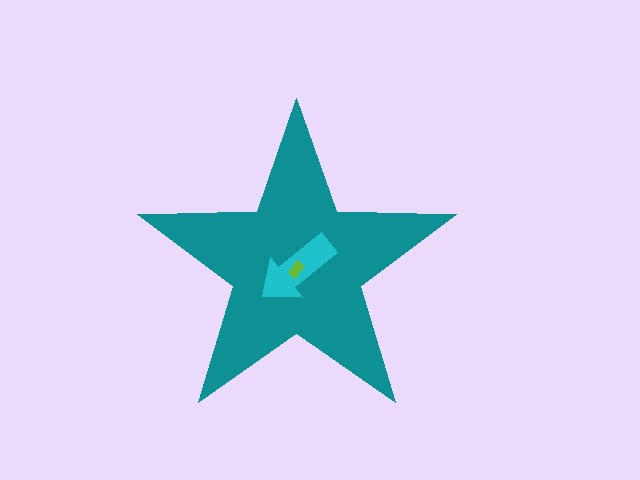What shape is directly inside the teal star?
The cyan arrow.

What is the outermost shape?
The teal star.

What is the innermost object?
The lime rectangle.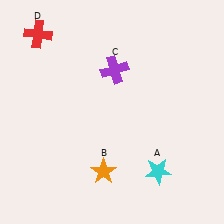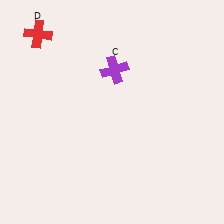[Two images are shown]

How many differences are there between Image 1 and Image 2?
There are 2 differences between the two images.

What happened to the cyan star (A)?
The cyan star (A) was removed in Image 2. It was in the bottom-right area of Image 1.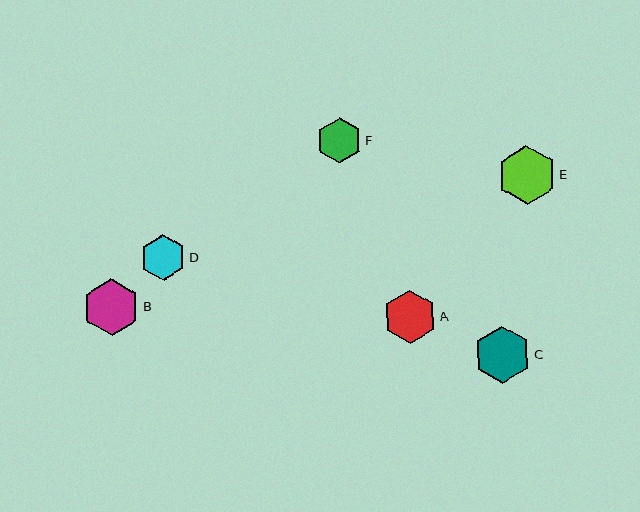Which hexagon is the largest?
Hexagon E is the largest with a size of approximately 59 pixels.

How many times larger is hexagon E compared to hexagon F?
Hexagon E is approximately 1.3 times the size of hexagon F.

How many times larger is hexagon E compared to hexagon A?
Hexagon E is approximately 1.1 times the size of hexagon A.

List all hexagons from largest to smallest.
From largest to smallest: E, C, B, A, D, F.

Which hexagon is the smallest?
Hexagon F is the smallest with a size of approximately 45 pixels.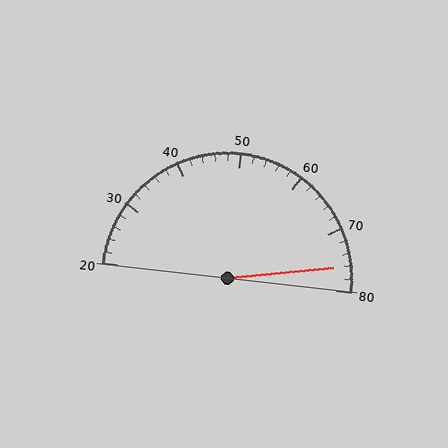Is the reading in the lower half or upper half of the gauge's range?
The reading is in the upper half of the range (20 to 80).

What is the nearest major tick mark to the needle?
The nearest major tick mark is 80.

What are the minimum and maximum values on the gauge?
The gauge ranges from 20 to 80.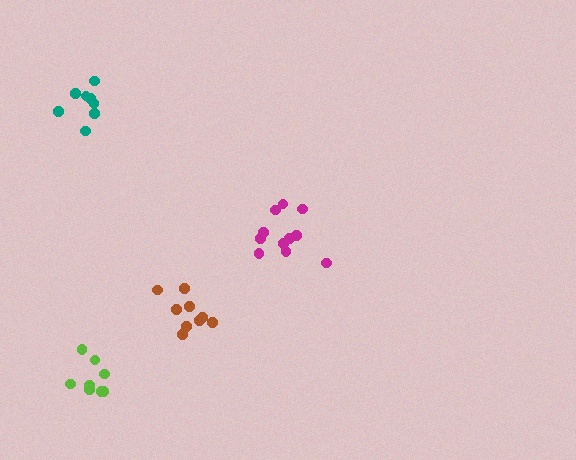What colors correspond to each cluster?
The clusters are colored: lime, teal, magenta, brown.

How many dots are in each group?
Group 1: 8 dots, Group 2: 8 dots, Group 3: 11 dots, Group 4: 10 dots (37 total).